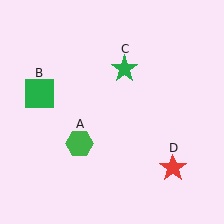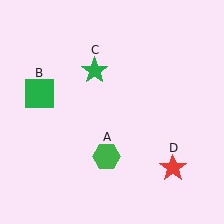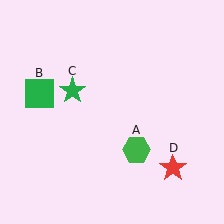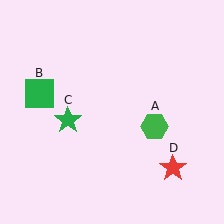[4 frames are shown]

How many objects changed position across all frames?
2 objects changed position: green hexagon (object A), green star (object C).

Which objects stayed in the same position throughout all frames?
Green square (object B) and red star (object D) remained stationary.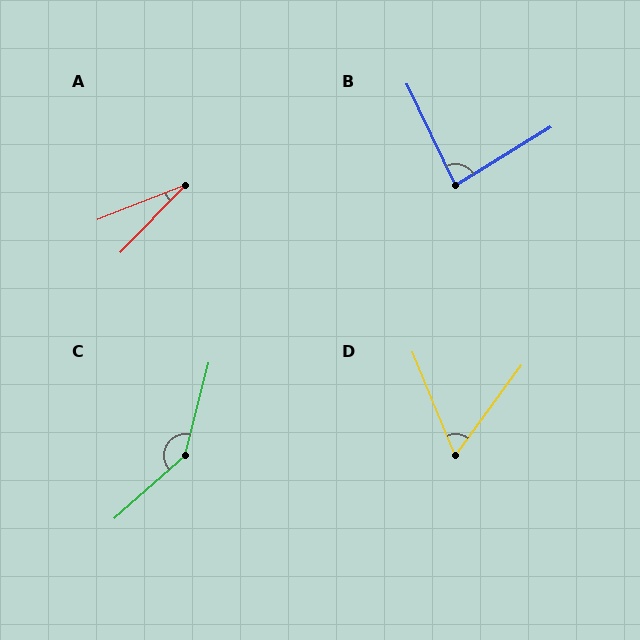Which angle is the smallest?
A, at approximately 25 degrees.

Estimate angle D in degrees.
Approximately 59 degrees.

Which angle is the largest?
C, at approximately 146 degrees.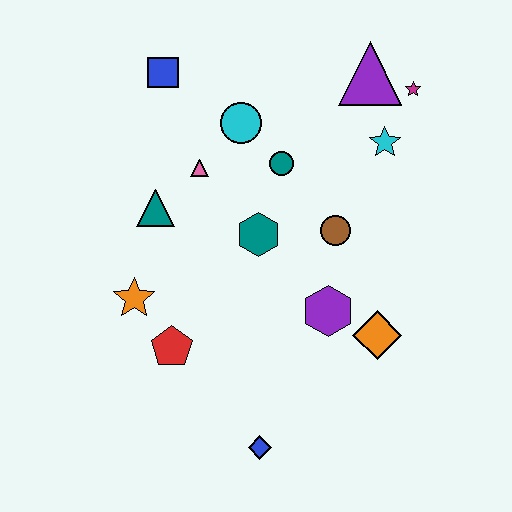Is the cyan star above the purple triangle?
No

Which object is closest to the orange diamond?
The purple hexagon is closest to the orange diamond.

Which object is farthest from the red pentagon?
The magenta star is farthest from the red pentagon.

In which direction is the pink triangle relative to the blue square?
The pink triangle is below the blue square.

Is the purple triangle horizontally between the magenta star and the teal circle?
Yes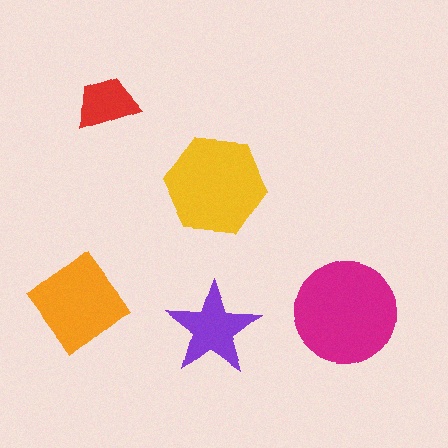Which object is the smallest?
The red trapezoid.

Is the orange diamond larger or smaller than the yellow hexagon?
Smaller.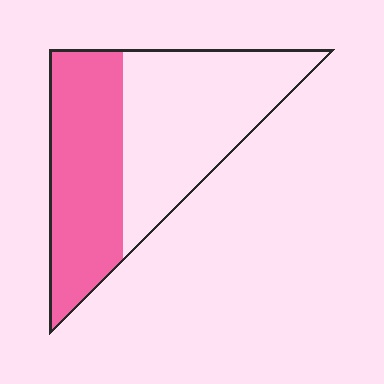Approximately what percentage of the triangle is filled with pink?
Approximately 45%.